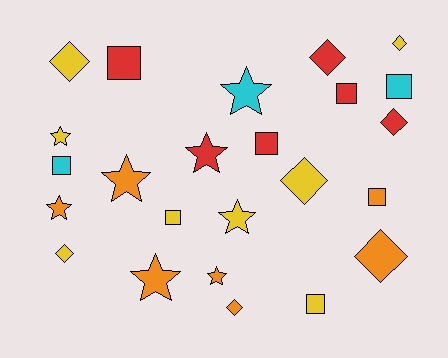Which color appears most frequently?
Yellow, with 8 objects.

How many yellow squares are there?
There are 2 yellow squares.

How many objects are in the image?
There are 24 objects.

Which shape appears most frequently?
Square, with 8 objects.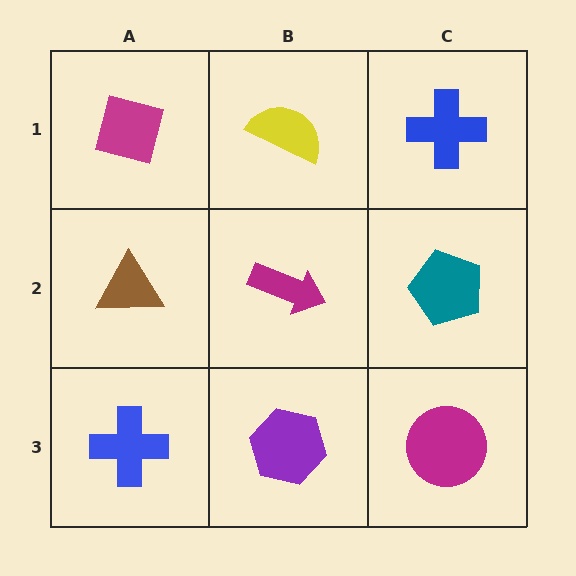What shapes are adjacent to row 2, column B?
A yellow semicircle (row 1, column B), a purple hexagon (row 3, column B), a brown triangle (row 2, column A), a teal pentagon (row 2, column C).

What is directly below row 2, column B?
A purple hexagon.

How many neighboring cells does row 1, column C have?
2.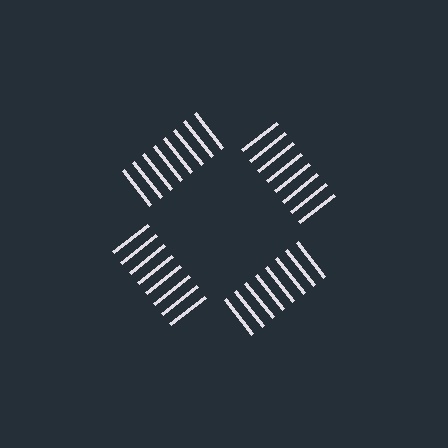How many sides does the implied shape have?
4 sides — the line-ends trace a square.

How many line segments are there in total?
32 — 8 along each of the 4 edges.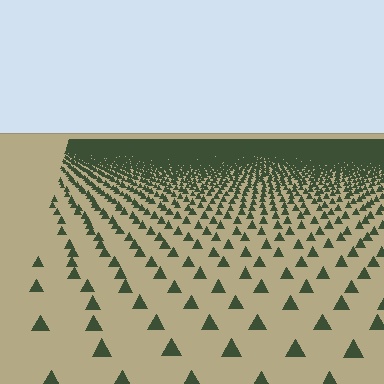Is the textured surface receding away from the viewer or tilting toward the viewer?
The surface is receding away from the viewer. Texture elements get smaller and denser toward the top.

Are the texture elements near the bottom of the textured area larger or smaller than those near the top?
Larger. Near the bottom, elements are closer to the viewer and appear at a bigger on-screen size.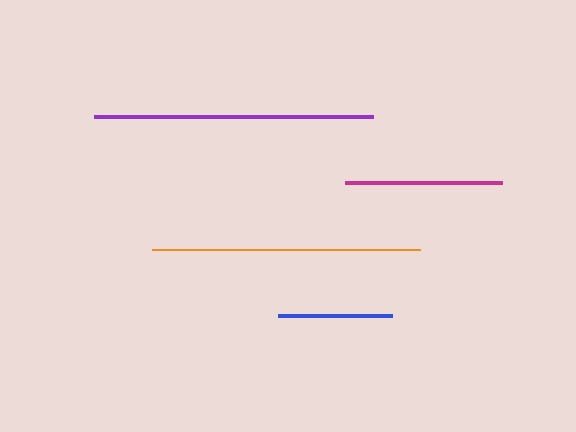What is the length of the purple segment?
The purple segment is approximately 279 pixels long.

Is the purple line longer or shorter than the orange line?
The purple line is longer than the orange line.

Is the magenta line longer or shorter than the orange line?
The orange line is longer than the magenta line.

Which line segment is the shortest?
The blue line is the shortest at approximately 114 pixels.